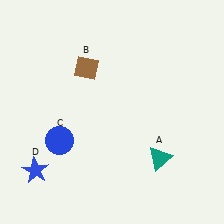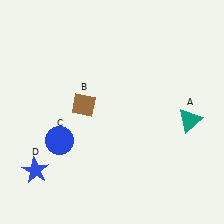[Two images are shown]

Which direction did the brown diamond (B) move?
The brown diamond (B) moved down.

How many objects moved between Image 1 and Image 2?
2 objects moved between the two images.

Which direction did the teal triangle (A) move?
The teal triangle (A) moved up.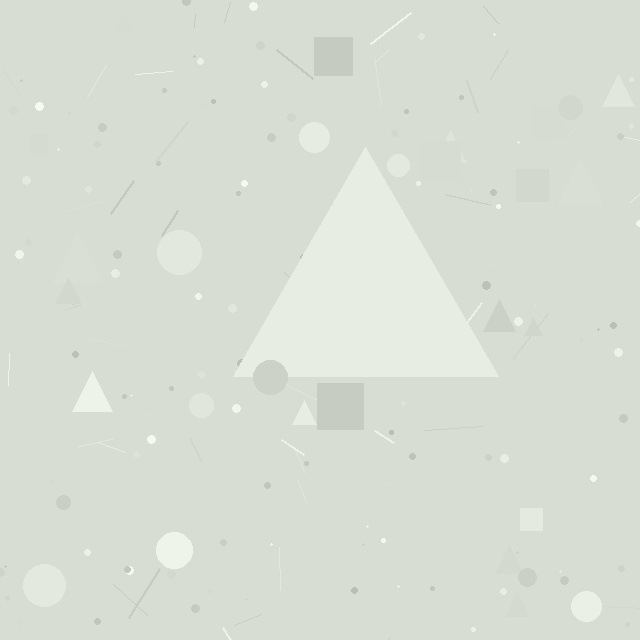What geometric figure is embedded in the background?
A triangle is embedded in the background.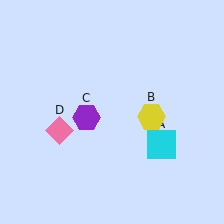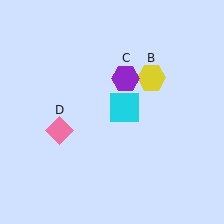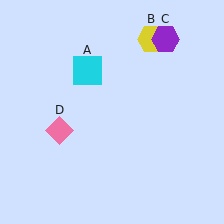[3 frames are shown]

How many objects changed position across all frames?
3 objects changed position: cyan square (object A), yellow hexagon (object B), purple hexagon (object C).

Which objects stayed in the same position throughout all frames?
Pink diamond (object D) remained stationary.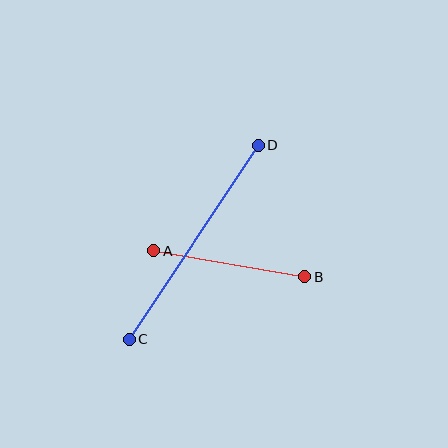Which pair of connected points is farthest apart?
Points C and D are farthest apart.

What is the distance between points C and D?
The distance is approximately 233 pixels.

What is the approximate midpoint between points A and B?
The midpoint is at approximately (229, 264) pixels.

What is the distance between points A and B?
The distance is approximately 153 pixels.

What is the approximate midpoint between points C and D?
The midpoint is at approximately (194, 242) pixels.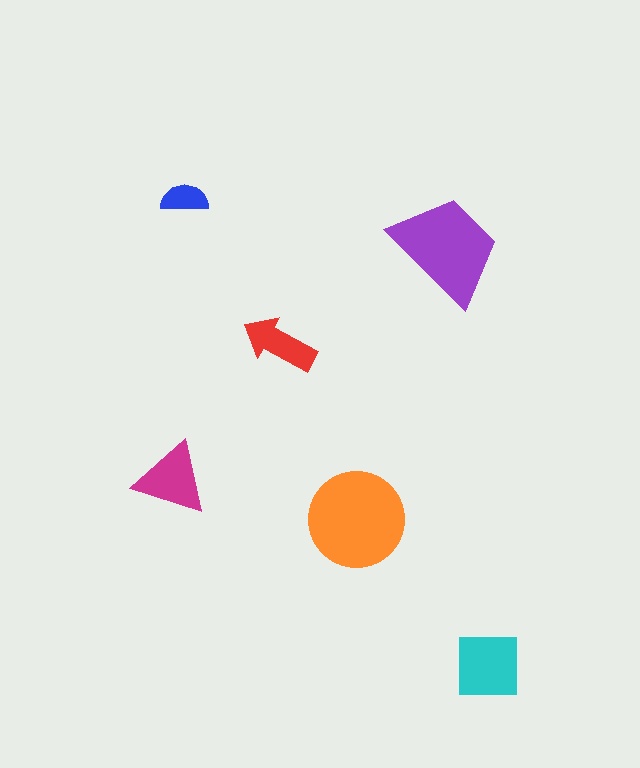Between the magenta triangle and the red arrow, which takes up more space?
The magenta triangle.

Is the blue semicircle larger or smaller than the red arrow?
Smaller.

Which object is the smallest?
The blue semicircle.